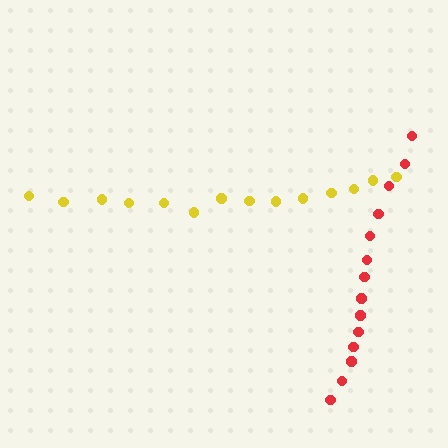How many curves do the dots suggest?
There are 2 distinct paths.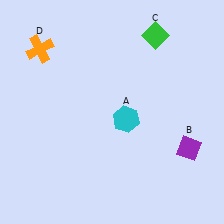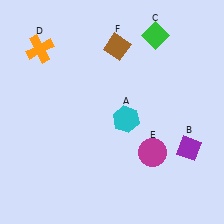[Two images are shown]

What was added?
A magenta circle (E), a brown diamond (F) were added in Image 2.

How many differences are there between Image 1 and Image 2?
There are 2 differences between the two images.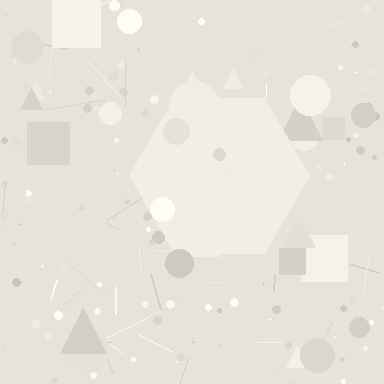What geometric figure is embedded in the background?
A hexagon is embedded in the background.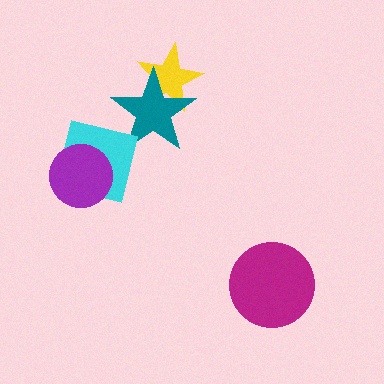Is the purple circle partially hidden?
No, no other shape covers it.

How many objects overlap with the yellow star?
1 object overlaps with the yellow star.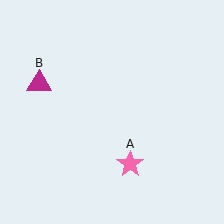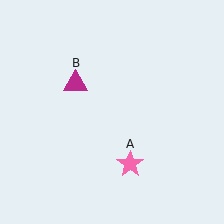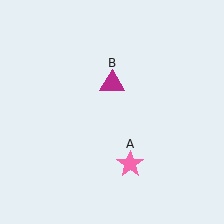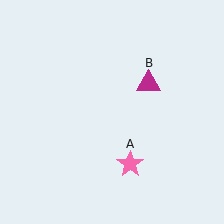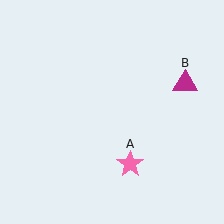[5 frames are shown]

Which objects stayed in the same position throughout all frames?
Pink star (object A) remained stationary.